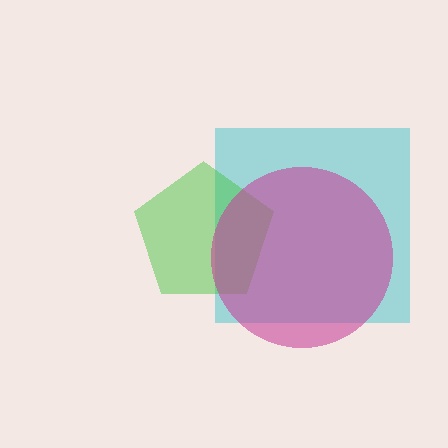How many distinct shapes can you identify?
There are 3 distinct shapes: a cyan square, a green pentagon, a magenta circle.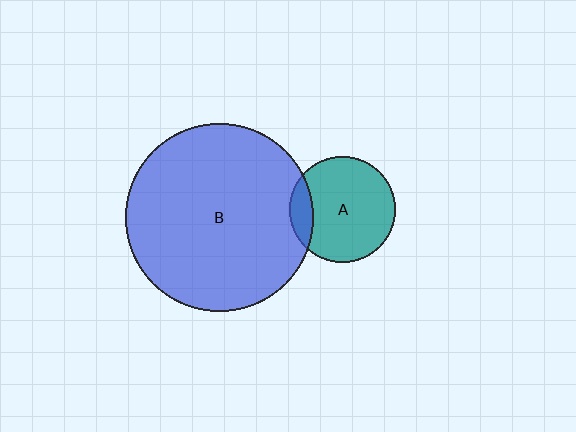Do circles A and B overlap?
Yes.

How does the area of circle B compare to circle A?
Approximately 3.2 times.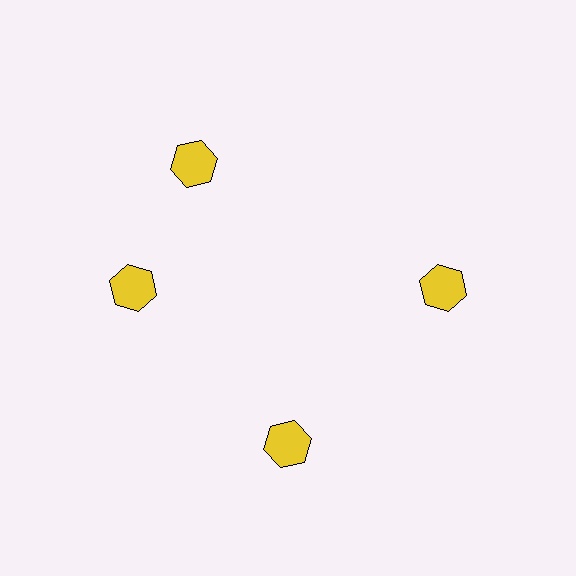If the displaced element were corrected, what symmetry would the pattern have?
It would have 4-fold rotational symmetry — the pattern would map onto itself every 90 degrees.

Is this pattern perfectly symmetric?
No. The 4 yellow hexagons are arranged in a ring, but one element near the 12 o'clock position is rotated out of alignment along the ring, breaking the 4-fold rotational symmetry.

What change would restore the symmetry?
The symmetry would be restored by rotating it back into even spacing with its neighbors so that all 4 hexagons sit at equal angles and equal distance from the center.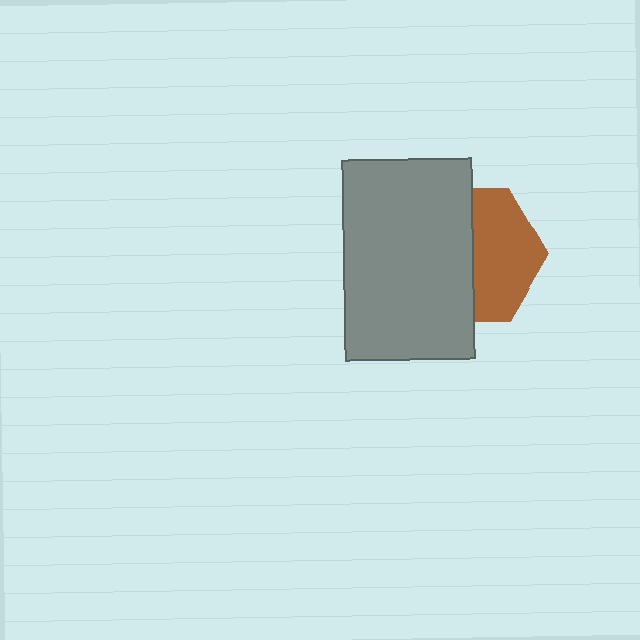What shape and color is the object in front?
The object in front is a gray rectangle.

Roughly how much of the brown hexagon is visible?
About half of it is visible (roughly 47%).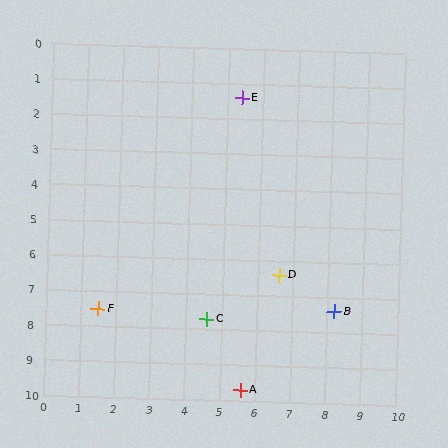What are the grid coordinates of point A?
Point A is at approximately (5.6, 9.7).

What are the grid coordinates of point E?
Point E is at approximately (5.4, 1.4).